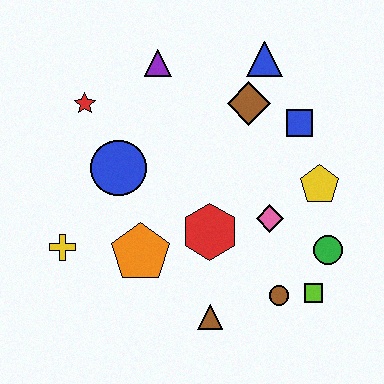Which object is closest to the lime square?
The brown circle is closest to the lime square.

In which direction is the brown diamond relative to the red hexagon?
The brown diamond is above the red hexagon.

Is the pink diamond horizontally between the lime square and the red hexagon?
Yes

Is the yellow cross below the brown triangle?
No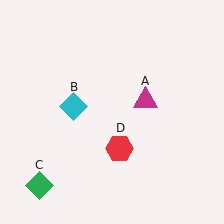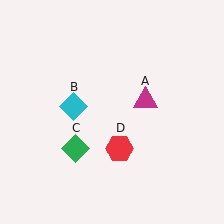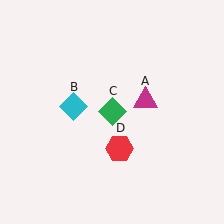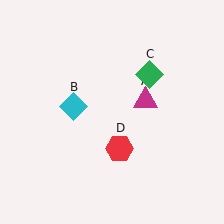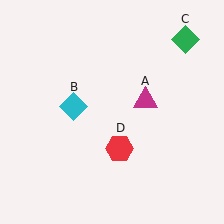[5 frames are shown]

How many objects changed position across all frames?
1 object changed position: green diamond (object C).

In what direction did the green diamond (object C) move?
The green diamond (object C) moved up and to the right.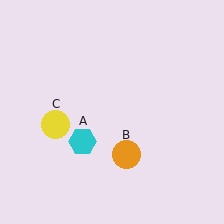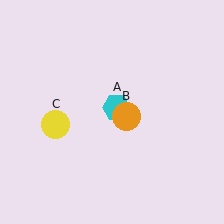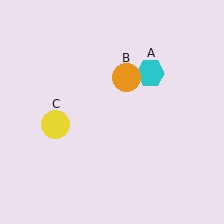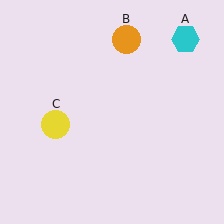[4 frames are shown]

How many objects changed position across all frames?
2 objects changed position: cyan hexagon (object A), orange circle (object B).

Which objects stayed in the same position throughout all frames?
Yellow circle (object C) remained stationary.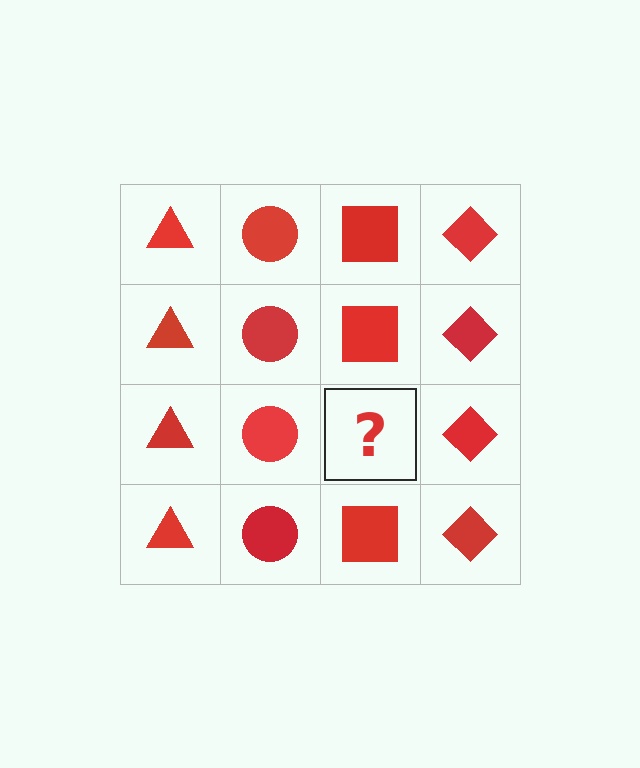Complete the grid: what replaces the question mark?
The question mark should be replaced with a red square.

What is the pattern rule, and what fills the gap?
The rule is that each column has a consistent shape. The gap should be filled with a red square.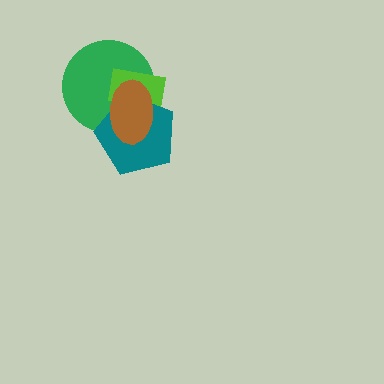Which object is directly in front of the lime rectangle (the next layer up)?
The teal pentagon is directly in front of the lime rectangle.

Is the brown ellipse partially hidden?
No, no other shape covers it.